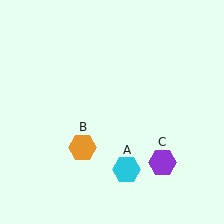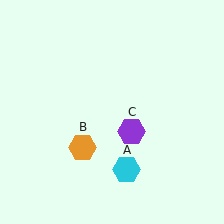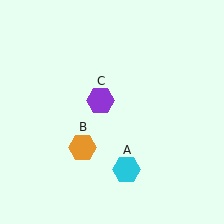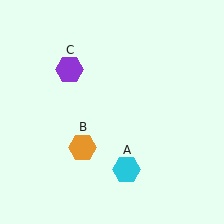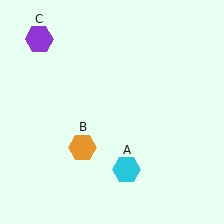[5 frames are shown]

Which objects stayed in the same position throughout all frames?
Cyan hexagon (object A) and orange hexagon (object B) remained stationary.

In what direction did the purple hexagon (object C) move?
The purple hexagon (object C) moved up and to the left.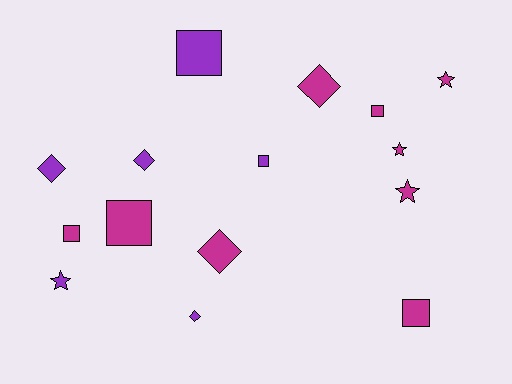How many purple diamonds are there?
There are 3 purple diamonds.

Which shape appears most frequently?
Square, with 6 objects.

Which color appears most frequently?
Magenta, with 9 objects.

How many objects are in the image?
There are 15 objects.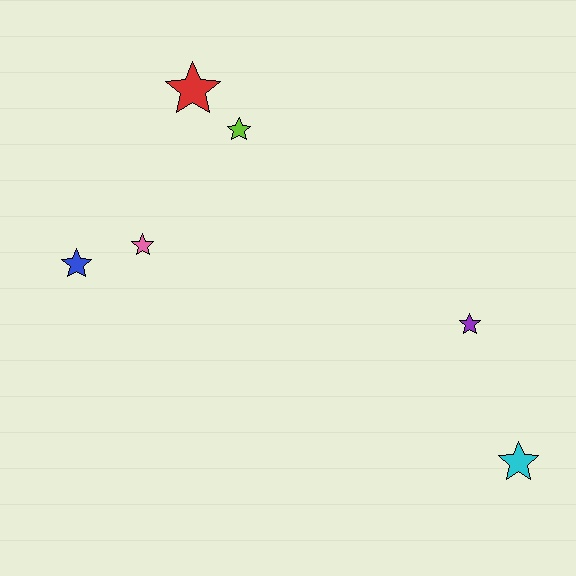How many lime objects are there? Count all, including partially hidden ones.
There is 1 lime object.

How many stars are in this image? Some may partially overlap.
There are 6 stars.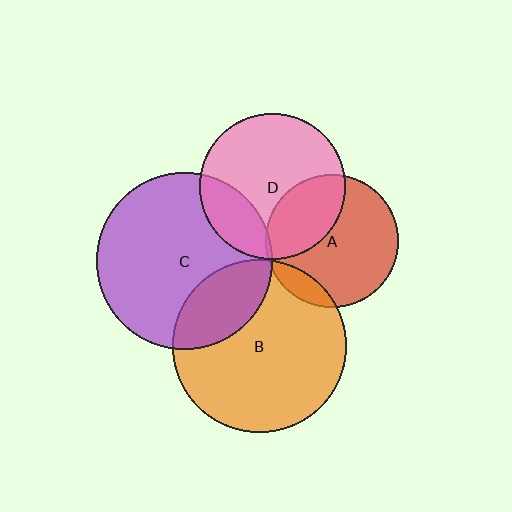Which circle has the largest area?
Circle C (purple).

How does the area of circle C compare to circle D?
Approximately 1.5 times.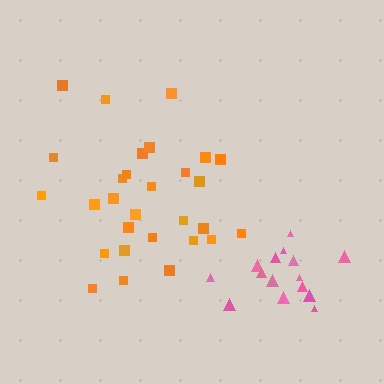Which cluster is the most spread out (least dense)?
Orange.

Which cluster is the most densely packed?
Pink.